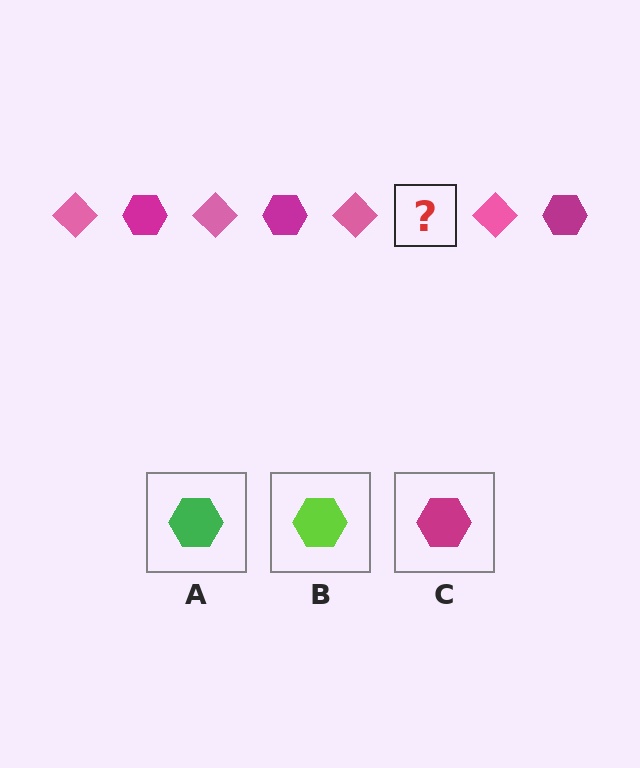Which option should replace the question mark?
Option C.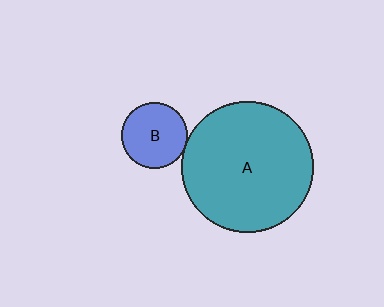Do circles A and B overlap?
Yes.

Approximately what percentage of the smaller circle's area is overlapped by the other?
Approximately 5%.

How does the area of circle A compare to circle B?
Approximately 4.0 times.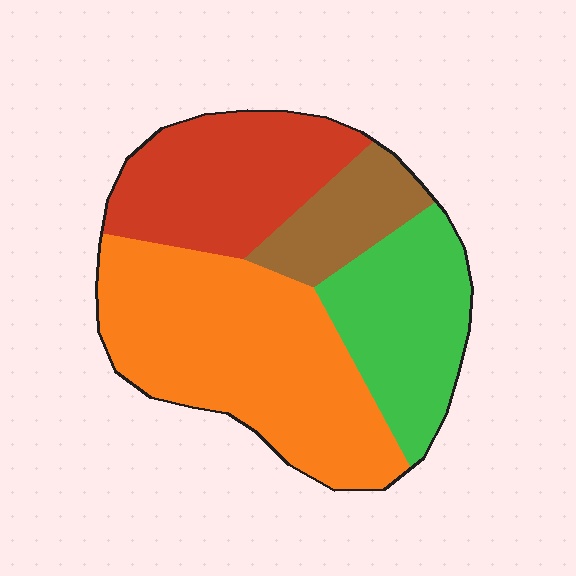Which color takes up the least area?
Brown, at roughly 10%.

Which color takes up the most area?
Orange, at roughly 40%.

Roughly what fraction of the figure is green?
Green covers 22% of the figure.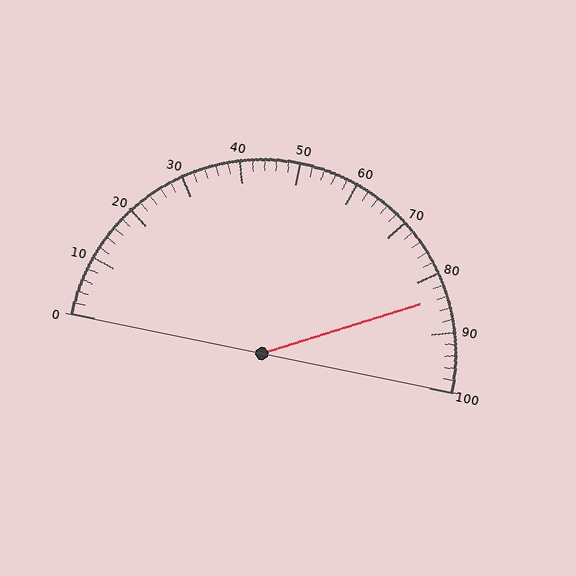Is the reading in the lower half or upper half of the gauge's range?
The reading is in the upper half of the range (0 to 100).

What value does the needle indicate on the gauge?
The needle indicates approximately 84.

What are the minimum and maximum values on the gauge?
The gauge ranges from 0 to 100.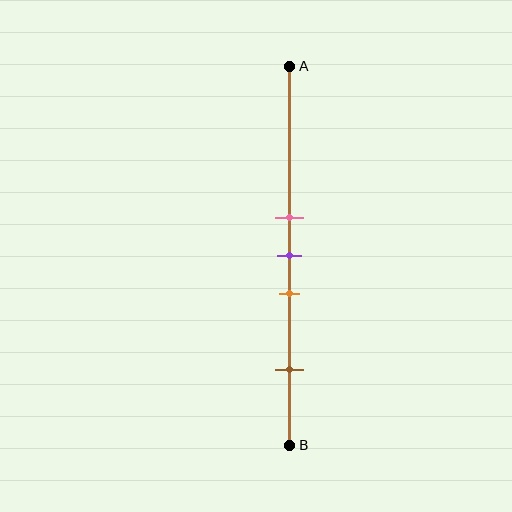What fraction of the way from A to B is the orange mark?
The orange mark is approximately 60% (0.6) of the way from A to B.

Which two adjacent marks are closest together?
The pink and purple marks are the closest adjacent pair.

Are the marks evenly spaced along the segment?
No, the marks are not evenly spaced.